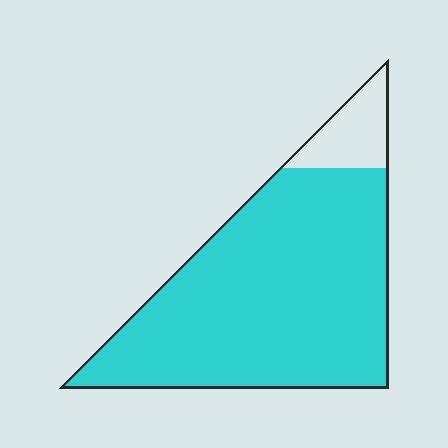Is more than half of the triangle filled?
Yes.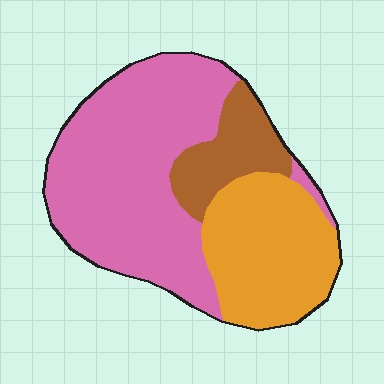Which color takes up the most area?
Pink, at roughly 55%.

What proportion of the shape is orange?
Orange takes up about one third (1/3) of the shape.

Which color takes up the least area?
Brown, at roughly 15%.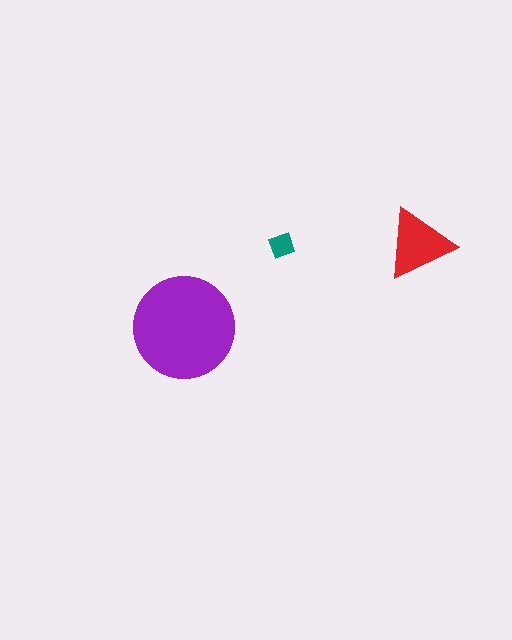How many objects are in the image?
There are 3 objects in the image.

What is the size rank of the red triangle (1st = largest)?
2nd.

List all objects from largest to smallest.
The purple circle, the red triangle, the teal diamond.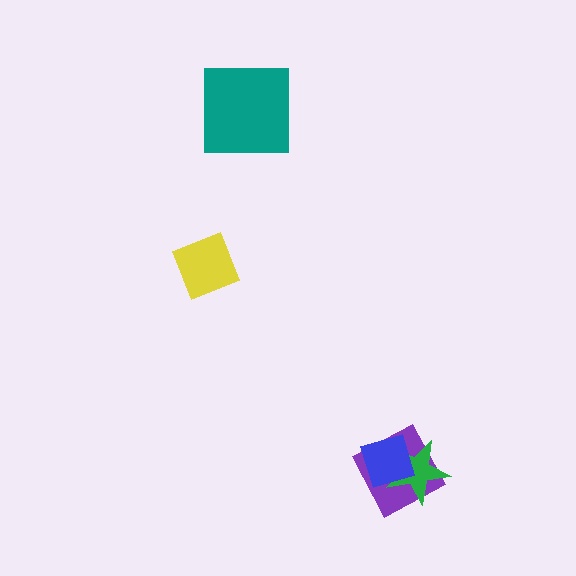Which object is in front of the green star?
The blue diamond is in front of the green star.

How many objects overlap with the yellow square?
0 objects overlap with the yellow square.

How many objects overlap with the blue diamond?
2 objects overlap with the blue diamond.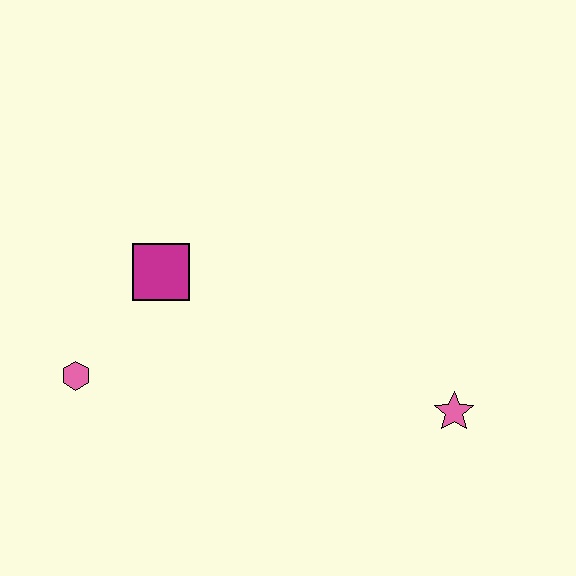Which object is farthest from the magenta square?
The pink star is farthest from the magenta square.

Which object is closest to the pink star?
The magenta square is closest to the pink star.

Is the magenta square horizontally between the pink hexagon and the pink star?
Yes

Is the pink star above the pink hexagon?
No